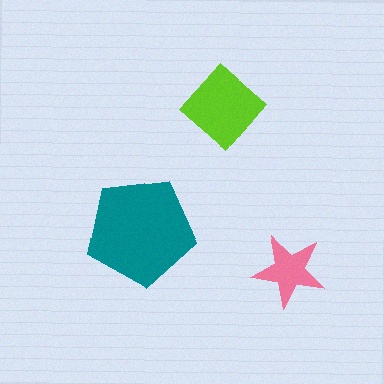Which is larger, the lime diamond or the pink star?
The lime diamond.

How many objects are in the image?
There are 3 objects in the image.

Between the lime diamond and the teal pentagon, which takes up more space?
The teal pentagon.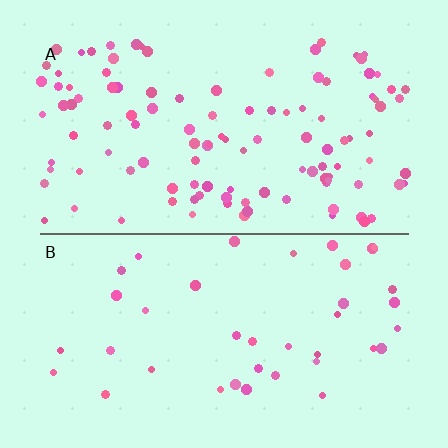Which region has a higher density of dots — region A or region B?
A (the top).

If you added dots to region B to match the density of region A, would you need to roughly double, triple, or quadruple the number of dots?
Approximately triple.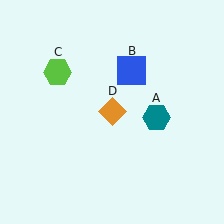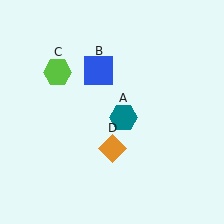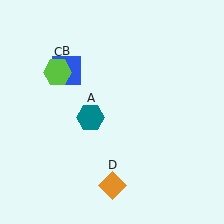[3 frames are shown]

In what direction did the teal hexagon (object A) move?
The teal hexagon (object A) moved left.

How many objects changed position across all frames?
3 objects changed position: teal hexagon (object A), blue square (object B), orange diamond (object D).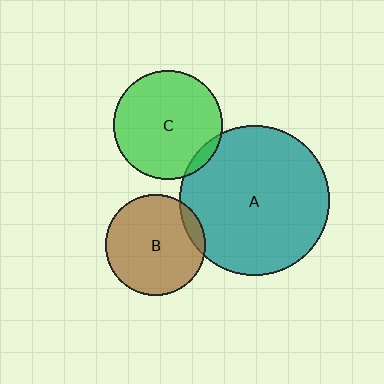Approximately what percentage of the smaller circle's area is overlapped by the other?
Approximately 10%.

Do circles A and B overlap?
Yes.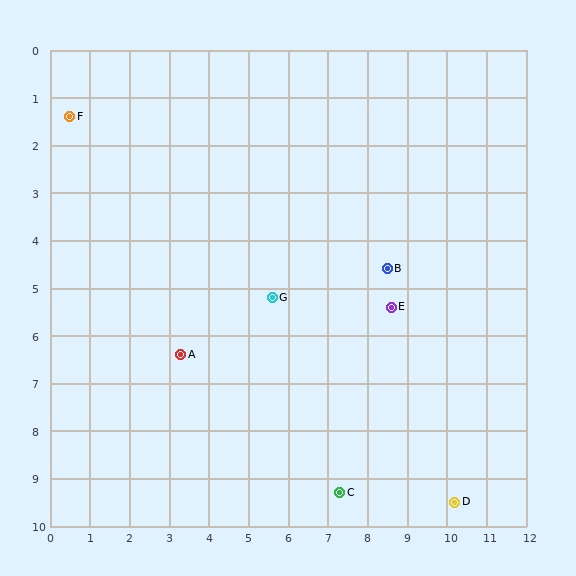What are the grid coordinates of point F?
Point F is at approximately (0.5, 1.4).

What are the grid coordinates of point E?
Point E is at approximately (8.6, 5.4).